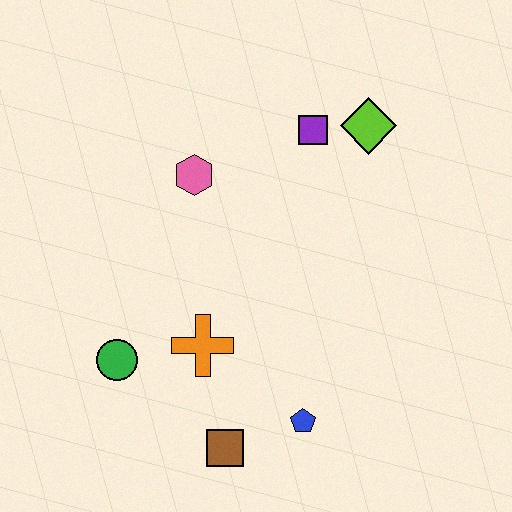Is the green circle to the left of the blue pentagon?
Yes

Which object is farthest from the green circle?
The lime diamond is farthest from the green circle.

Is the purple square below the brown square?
No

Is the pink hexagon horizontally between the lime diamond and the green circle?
Yes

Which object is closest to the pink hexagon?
The purple square is closest to the pink hexagon.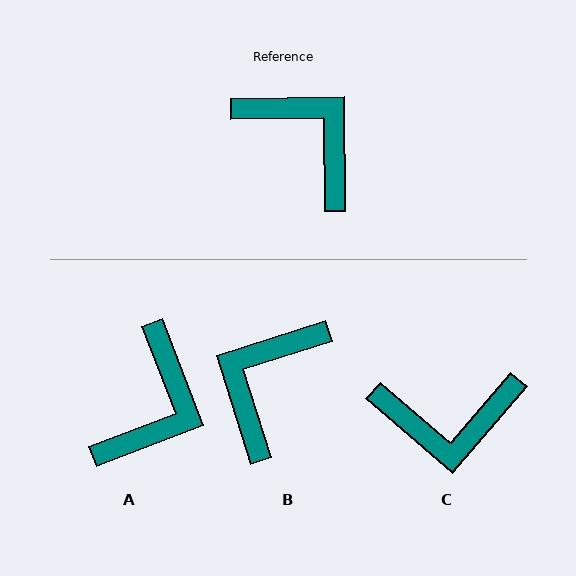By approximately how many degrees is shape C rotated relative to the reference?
Approximately 131 degrees clockwise.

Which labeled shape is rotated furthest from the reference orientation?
C, about 131 degrees away.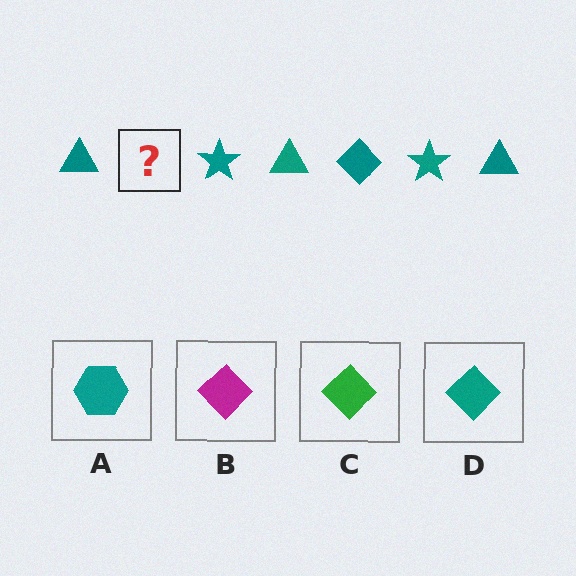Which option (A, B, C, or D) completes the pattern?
D.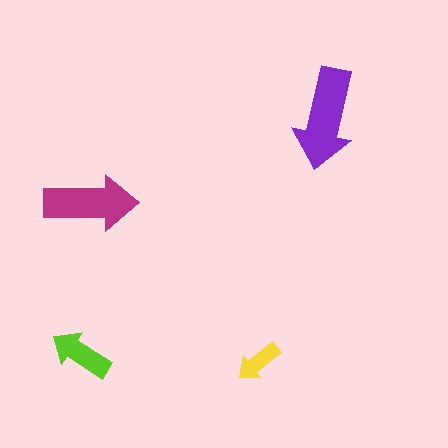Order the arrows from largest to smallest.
the purple one, the magenta one, the lime one, the yellow one.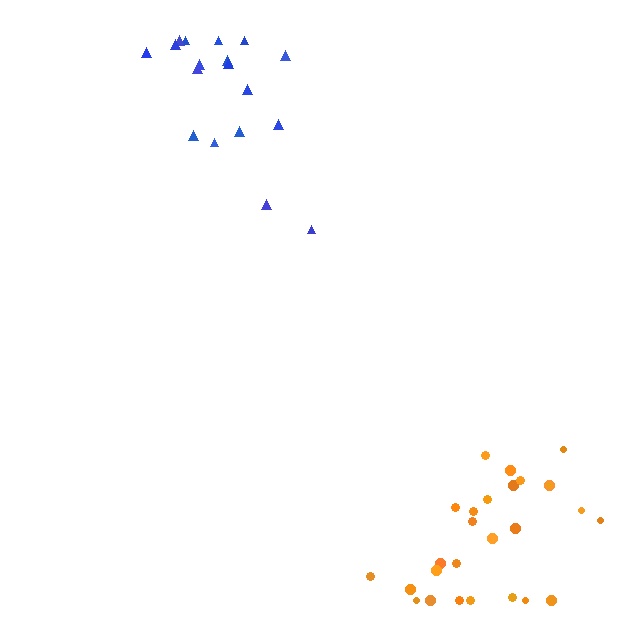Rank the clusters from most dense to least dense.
orange, blue.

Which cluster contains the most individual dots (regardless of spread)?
Orange (27).